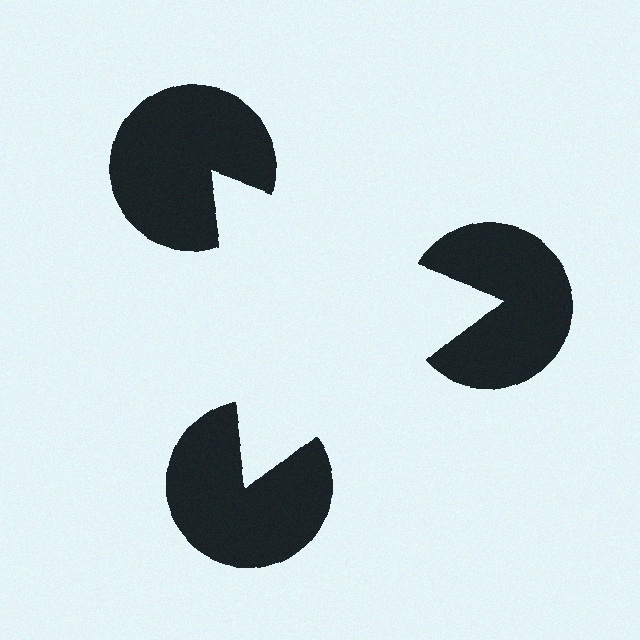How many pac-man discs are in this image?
There are 3 — one at each vertex of the illusory triangle.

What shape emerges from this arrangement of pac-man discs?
An illusory triangle — its edges are inferred from the aligned wedge cuts in the pac-man discs, not physically drawn.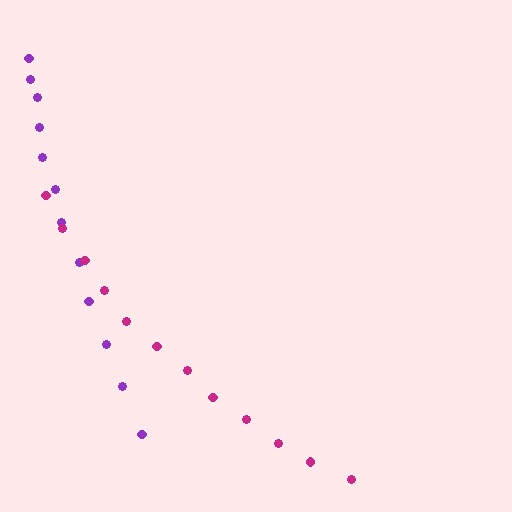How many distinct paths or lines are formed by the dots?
There are 2 distinct paths.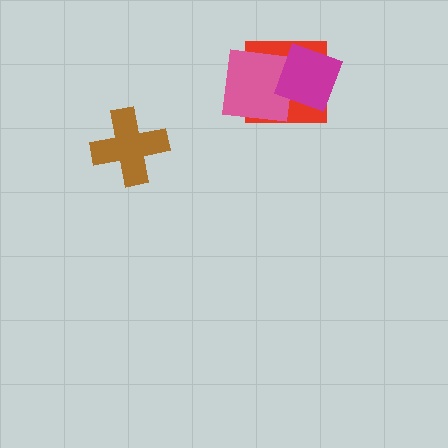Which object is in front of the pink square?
The magenta diamond is in front of the pink square.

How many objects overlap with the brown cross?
0 objects overlap with the brown cross.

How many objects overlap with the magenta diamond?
2 objects overlap with the magenta diamond.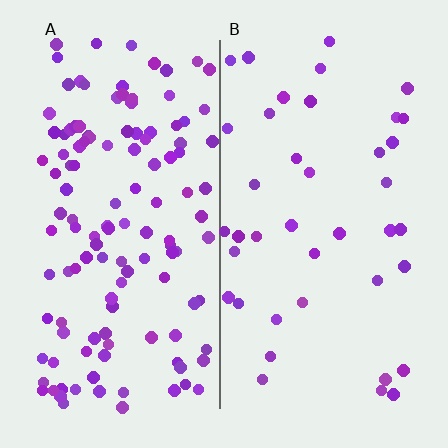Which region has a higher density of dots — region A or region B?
A (the left).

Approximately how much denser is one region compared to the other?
Approximately 3.1× — region A over region B.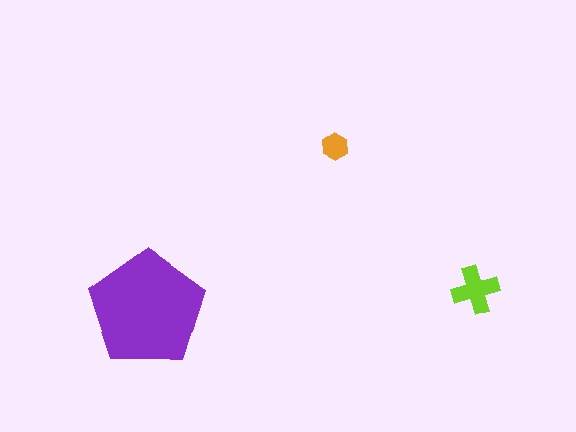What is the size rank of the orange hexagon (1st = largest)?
3rd.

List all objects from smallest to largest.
The orange hexagon, the lime cross, the purple pentagon.